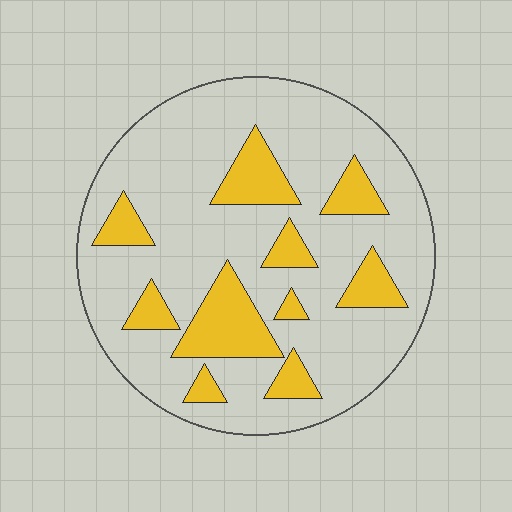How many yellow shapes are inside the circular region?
10.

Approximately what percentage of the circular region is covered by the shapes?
Approximately 20%.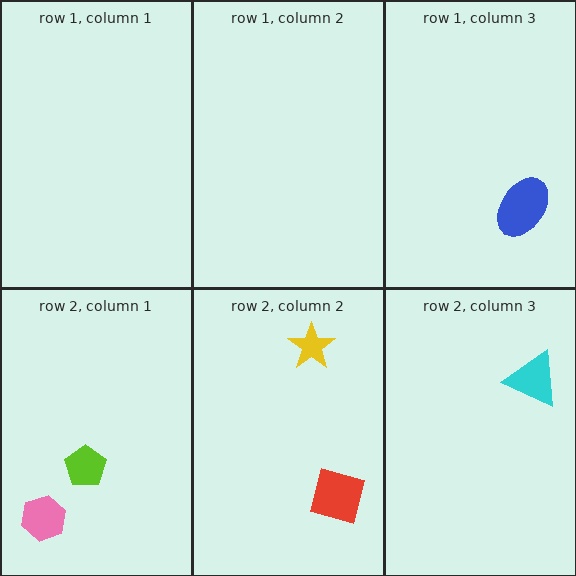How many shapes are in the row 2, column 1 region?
2.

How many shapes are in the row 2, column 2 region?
2.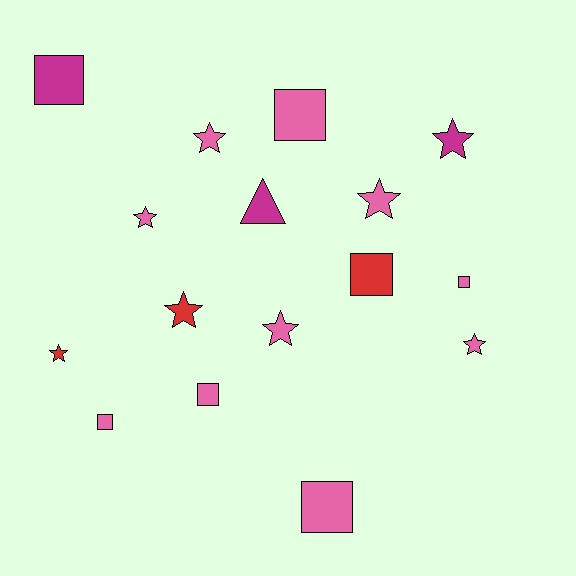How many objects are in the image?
There are 16 objects.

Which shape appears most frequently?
Star, with 8 objects.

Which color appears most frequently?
Pink, with 10 objects.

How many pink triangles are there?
There are no pink triangles.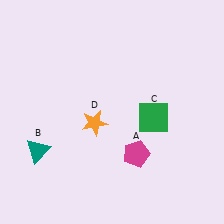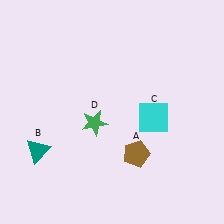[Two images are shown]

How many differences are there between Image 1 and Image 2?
There are 3 differences between the two images.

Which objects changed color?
A changed from magenta to brown. C changed from green to cyan. D changed from orange to green.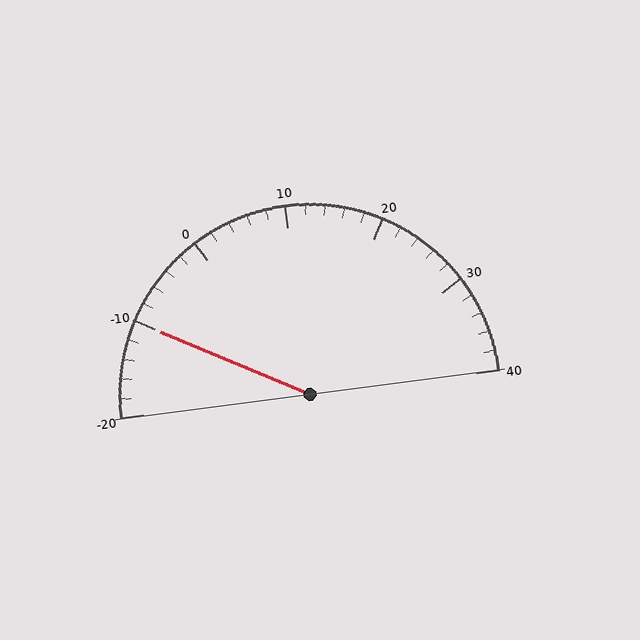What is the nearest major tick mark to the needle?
The nearest major tick mark is -10.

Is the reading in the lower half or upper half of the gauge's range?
The reading is in the lower half of the range (-20 to 40).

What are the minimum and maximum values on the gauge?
The gauge ranges from -20 to 40.